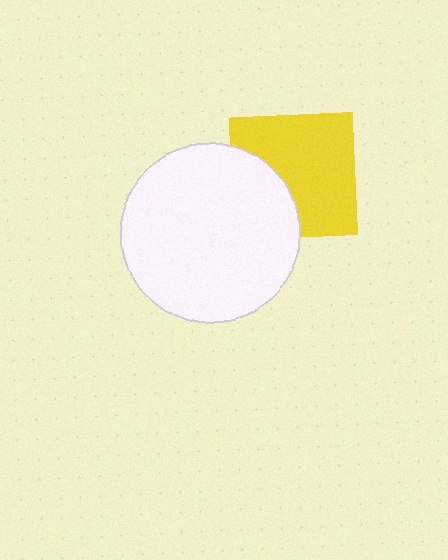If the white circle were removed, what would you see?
You would see the complete yellow square.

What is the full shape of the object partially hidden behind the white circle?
The partially hidden object is a yellow square.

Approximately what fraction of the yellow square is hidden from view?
Roughly 32% of the yellow square is hidden behind the white circle.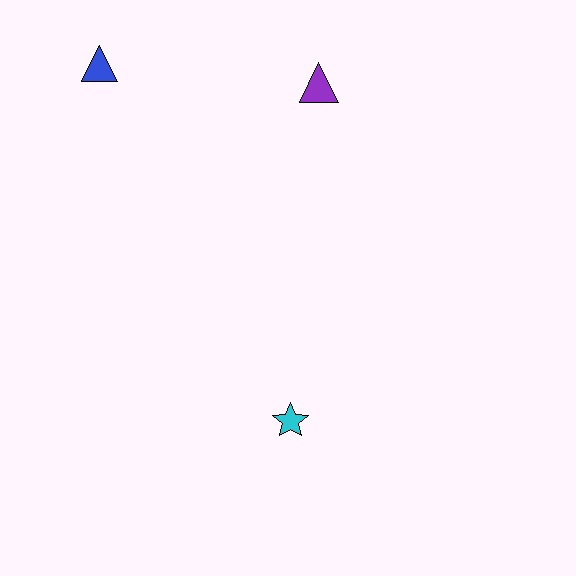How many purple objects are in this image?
There is 1 purple object.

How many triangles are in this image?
There are 2 triangles.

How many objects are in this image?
There are 3 objects.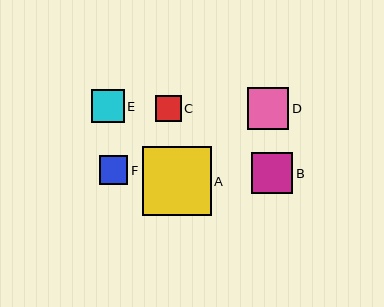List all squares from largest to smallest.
From largest to smallest: A, D, B, E, F, C.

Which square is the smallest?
Square C is the smallest with a size of approximately 26 pixels.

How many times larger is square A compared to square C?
Square A is approximately 2.7 times the size of square C.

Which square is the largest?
Square A is the largest with a size of approximately 69 pixels.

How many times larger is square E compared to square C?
Square E is approximately 1.3 times the size of square C.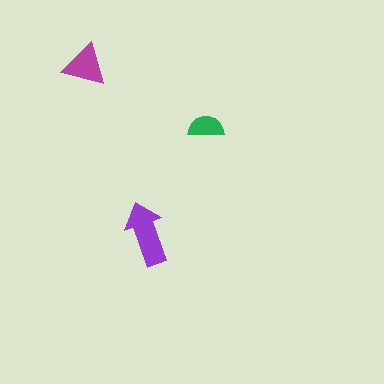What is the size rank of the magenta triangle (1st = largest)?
2nd.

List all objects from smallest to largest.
The green semicircle, the magenta triangle, the purple arrow.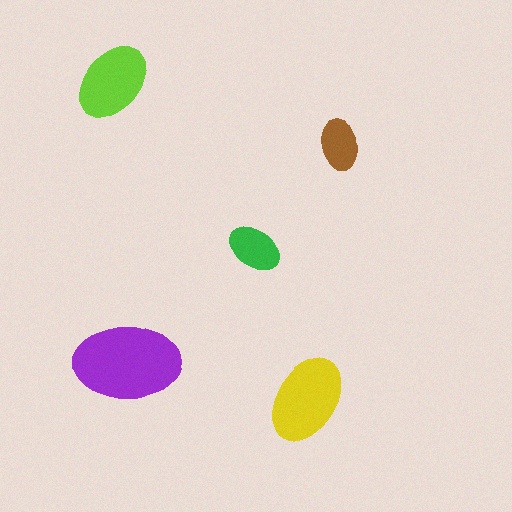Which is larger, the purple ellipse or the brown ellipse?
The purple one.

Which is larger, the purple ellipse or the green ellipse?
The purple one.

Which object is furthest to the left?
The lime ellipse is leftmost.